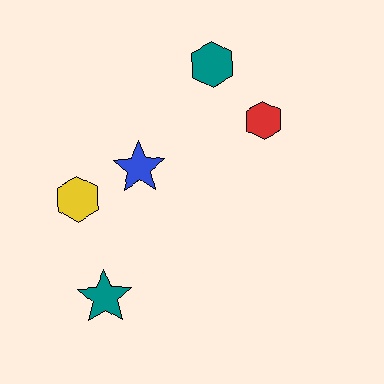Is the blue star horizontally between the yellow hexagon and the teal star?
No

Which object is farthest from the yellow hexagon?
The red hexagon is farthest from the yellow hexagon.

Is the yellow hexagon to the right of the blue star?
No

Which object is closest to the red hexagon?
The teal hexagon is closest to the red hexagon.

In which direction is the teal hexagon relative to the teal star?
The teal hexagon is above the teal star.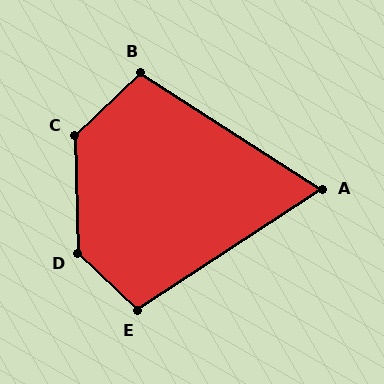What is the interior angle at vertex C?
Approximately 133 degrees (obtuse).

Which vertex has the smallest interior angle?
A, at approximately 66 degrees.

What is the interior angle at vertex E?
Approximately 103 degrees (obtuse).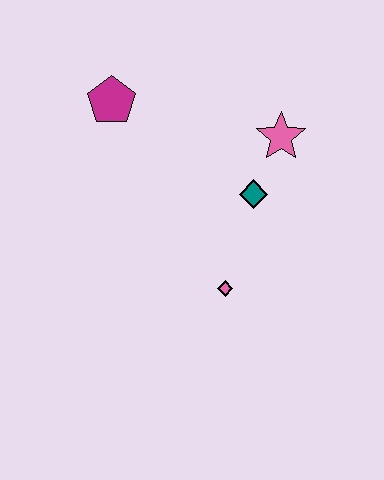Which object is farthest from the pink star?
The magenta pentagon is farthest from the pink star.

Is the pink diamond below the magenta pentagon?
Yes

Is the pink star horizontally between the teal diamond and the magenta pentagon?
No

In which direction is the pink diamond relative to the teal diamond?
The pink diamond is below the teal diamond.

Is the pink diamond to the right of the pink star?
No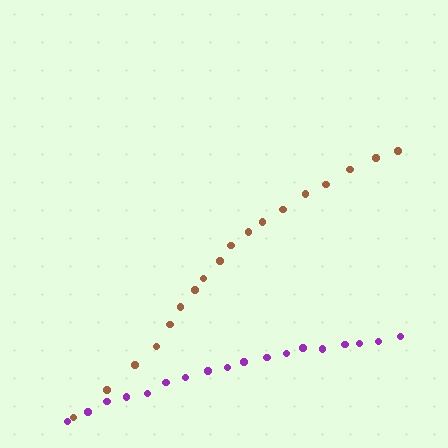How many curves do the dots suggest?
There are 2 distinct paths.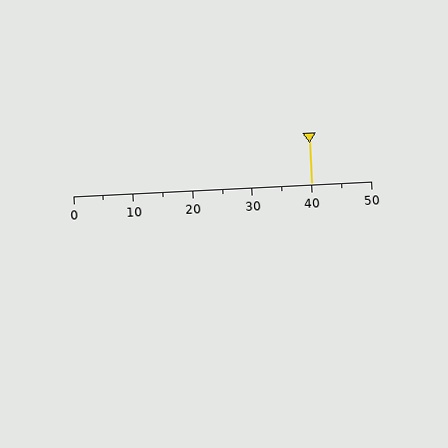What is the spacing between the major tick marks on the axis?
The major ticks are spaced 10 apart.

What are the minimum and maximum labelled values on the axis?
The axis runs from 0 to 50.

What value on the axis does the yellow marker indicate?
The marker indicates approximately 40.